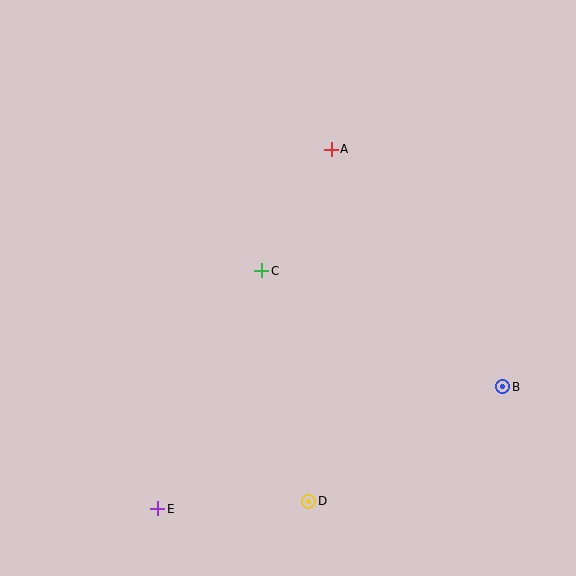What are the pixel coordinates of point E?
Point E is at (158, 509).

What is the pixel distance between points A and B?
The distance between A and B is 293 pixels.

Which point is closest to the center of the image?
Point C at (262, 271) is closest to the center.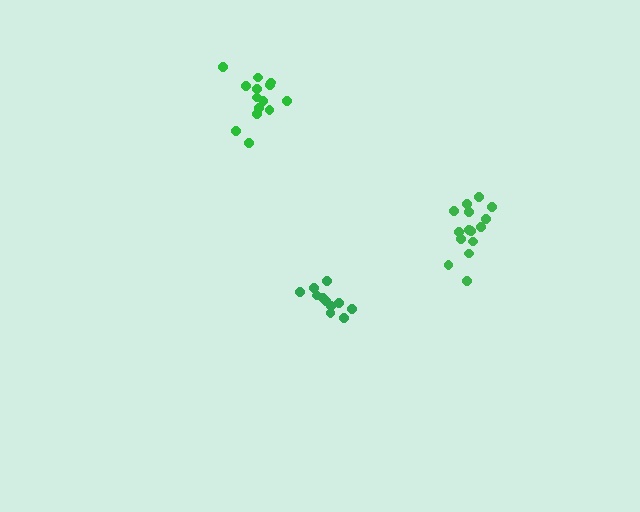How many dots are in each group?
Group 1: 11 dots, Group 2: 15 dots, Group 3: 14 dots (40 total).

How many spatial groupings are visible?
There are 3 spatial groupings.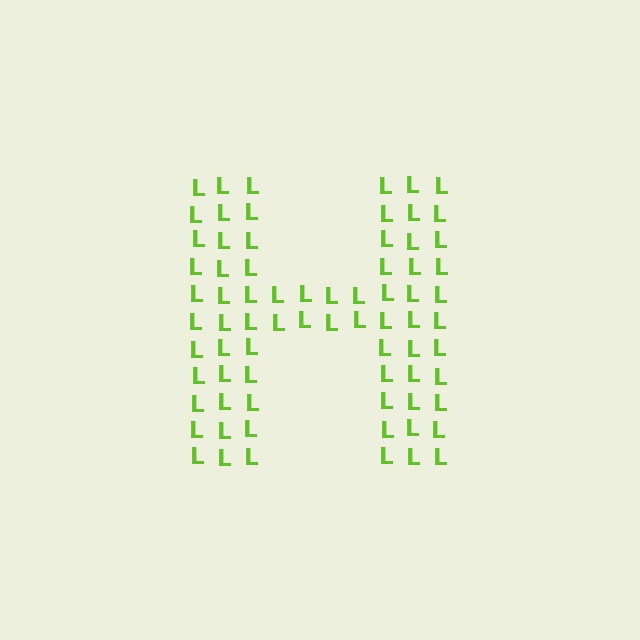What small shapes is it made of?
It is made of small letter L's.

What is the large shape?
The large shape is the letter H.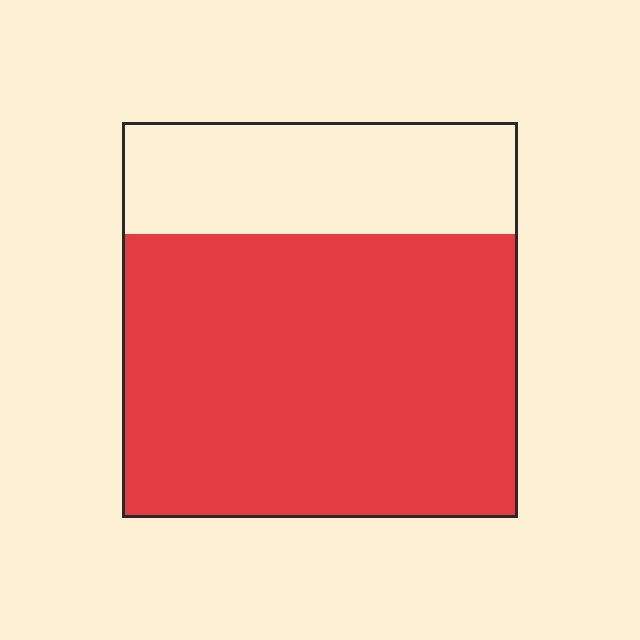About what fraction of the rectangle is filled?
About three quarters (3/4).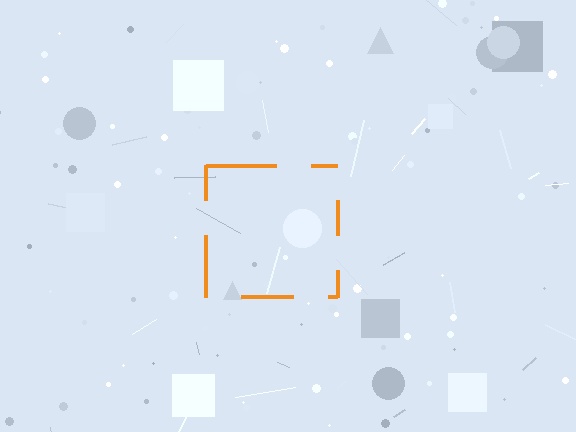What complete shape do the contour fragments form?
The contour fragments form a square.